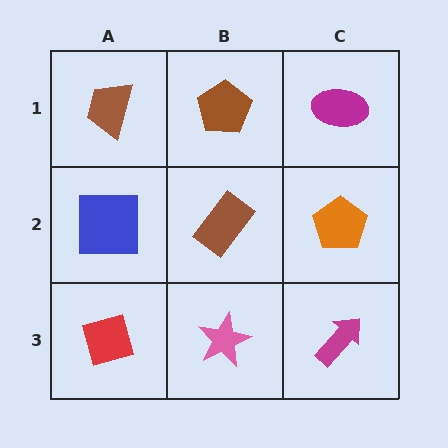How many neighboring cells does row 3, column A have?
2.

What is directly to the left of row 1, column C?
A brown pentagon.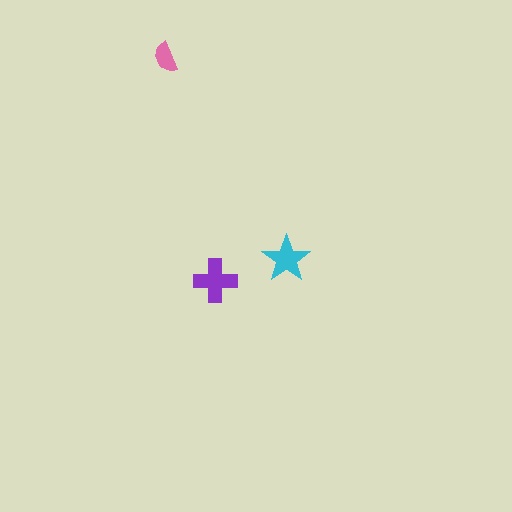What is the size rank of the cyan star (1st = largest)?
2nd.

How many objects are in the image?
There are 3 objects in the image.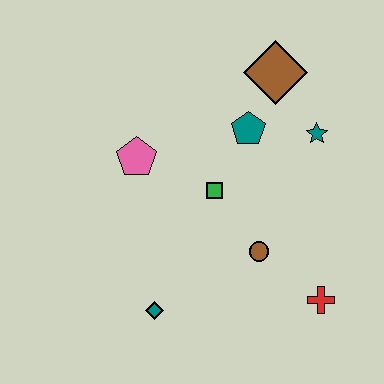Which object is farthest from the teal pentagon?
The teal diamond is farthest from the teal pentagon.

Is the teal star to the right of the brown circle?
Yes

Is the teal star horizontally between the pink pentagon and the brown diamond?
No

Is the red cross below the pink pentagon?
Yes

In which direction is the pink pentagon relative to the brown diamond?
The pink pentagon is to the left of the brown diamond.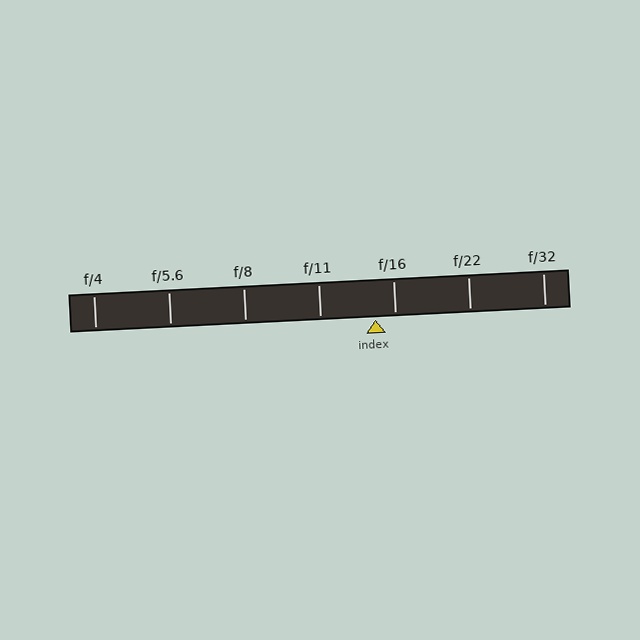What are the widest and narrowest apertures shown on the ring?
The widest aperture shown is f/4 and the narrowest is f/32.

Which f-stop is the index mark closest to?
The index mark is closest to f/16.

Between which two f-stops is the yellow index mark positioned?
The index mark is between f/11 and f/16.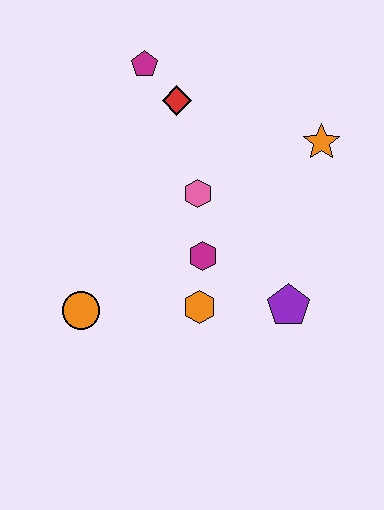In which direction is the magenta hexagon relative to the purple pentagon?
The magenta hexagon is to the left of the purple pentagon.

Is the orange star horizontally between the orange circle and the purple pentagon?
No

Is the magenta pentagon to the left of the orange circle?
No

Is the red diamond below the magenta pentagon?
Yes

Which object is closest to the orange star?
The pink hexagon is closest to the orange star.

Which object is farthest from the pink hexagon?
The orange circle is farthest from the pink hexagon.